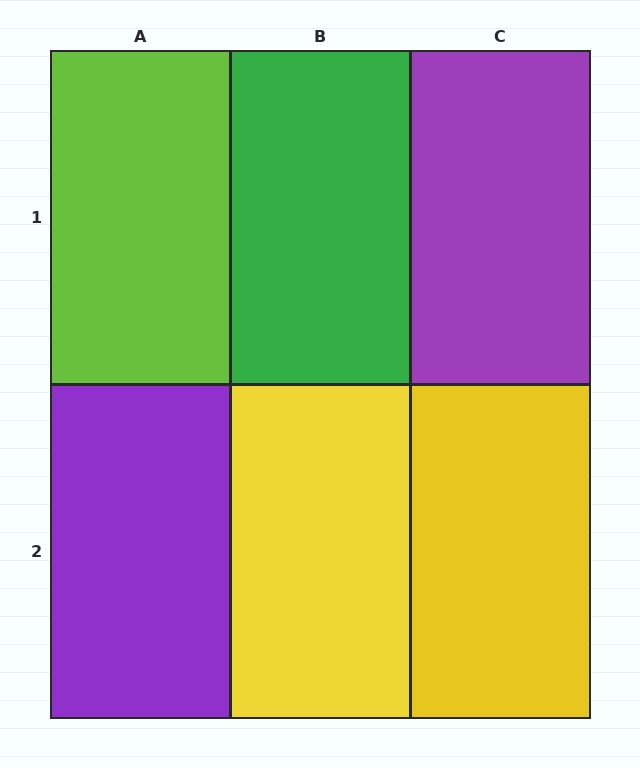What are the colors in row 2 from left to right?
Purple, yellow, yellow.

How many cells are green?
1 cell is green.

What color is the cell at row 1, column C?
Purple.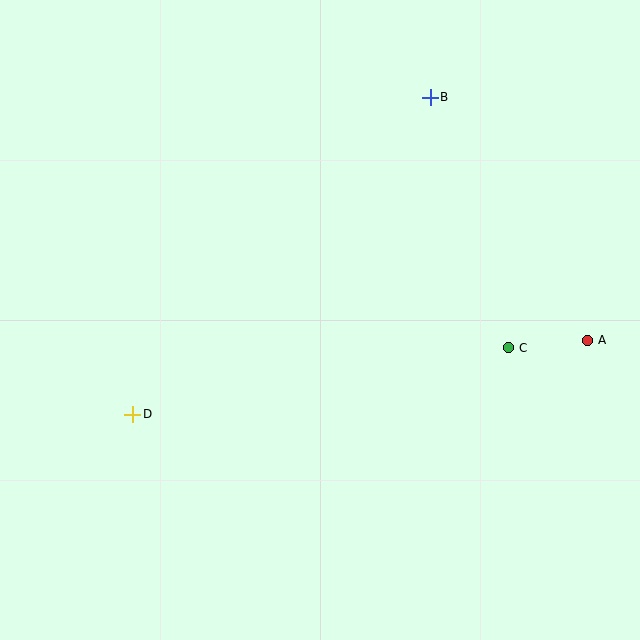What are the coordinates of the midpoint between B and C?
The midpoint between B and C is at (469, 222).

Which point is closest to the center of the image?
Point C at (509, 348) is closest to the center.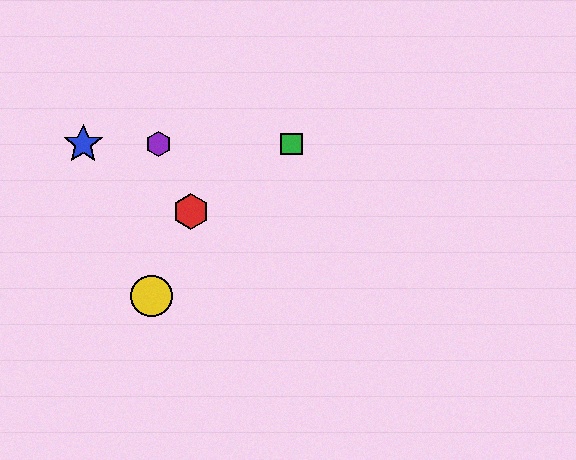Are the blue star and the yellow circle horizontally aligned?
No, the blue star is at y≈144 and the yellow circle is at y≈296.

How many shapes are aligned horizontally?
3 shapes (the blue star, the green square, the purple hexagon) are aligned horizontally.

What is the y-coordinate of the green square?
The green square is at y≈144.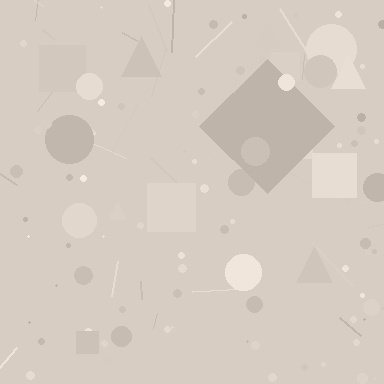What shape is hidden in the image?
A diamond is hidden in the image.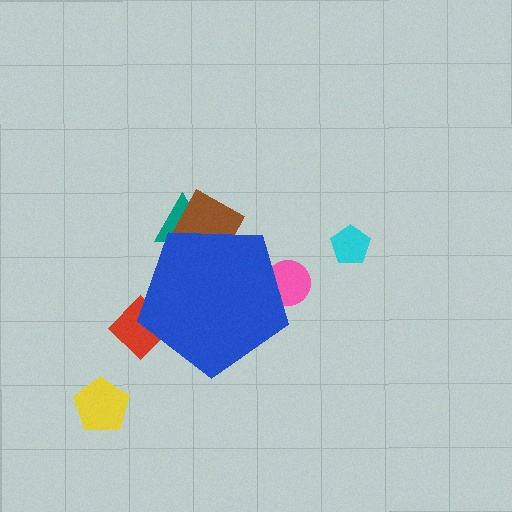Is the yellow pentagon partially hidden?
No, the yellow pentagon is fully visible.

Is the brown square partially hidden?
Yes, the brown square is partially hidden behind the blue pentagon.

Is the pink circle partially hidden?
Yes, the pink circle is partially hidden behind the blue pentagon.